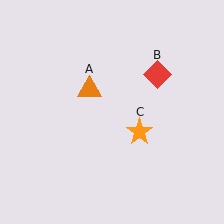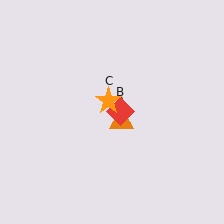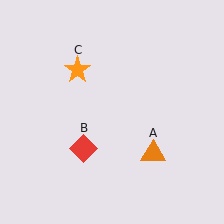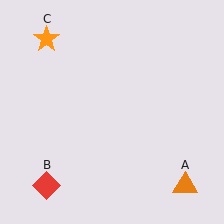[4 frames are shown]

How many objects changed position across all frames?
3 objects changed position: orange triangle (object A), red diamond (object B), orange star (object C).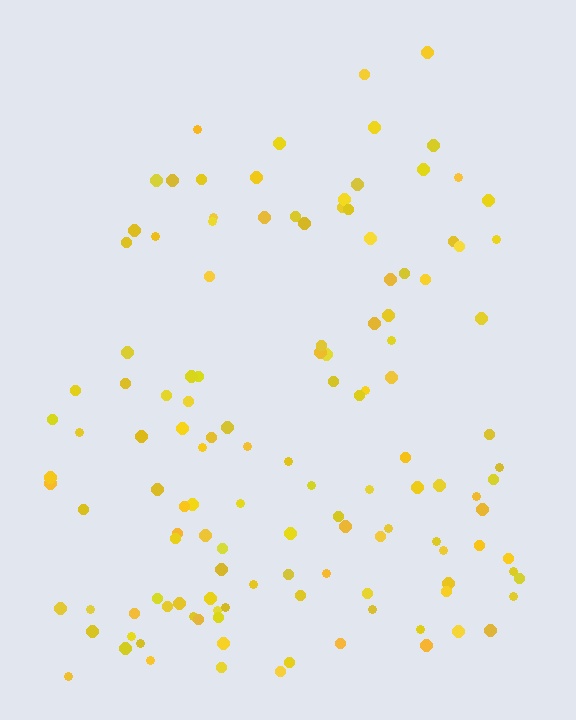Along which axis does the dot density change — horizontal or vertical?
Vertical.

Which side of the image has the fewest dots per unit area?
The top.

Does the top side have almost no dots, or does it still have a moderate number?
Still a moderate number, just noticeably fewer than the bottom.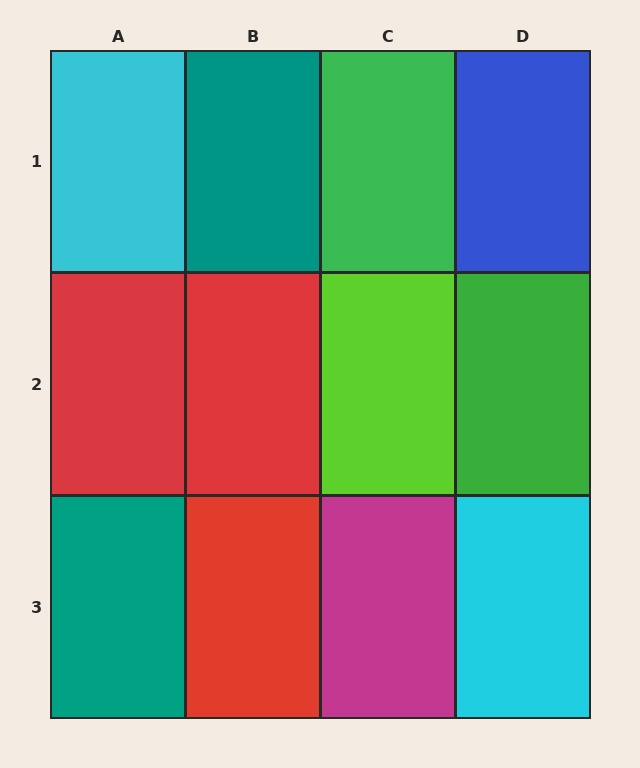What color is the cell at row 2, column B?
Red.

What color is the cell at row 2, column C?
Lime.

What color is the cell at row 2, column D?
Green.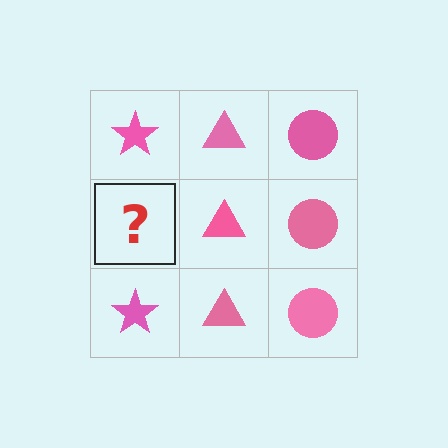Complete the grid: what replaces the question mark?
The question mark should be replaced with a pink star.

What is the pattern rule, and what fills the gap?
The rule is that each column has a consistent shape. The gap should be filled with a pink star.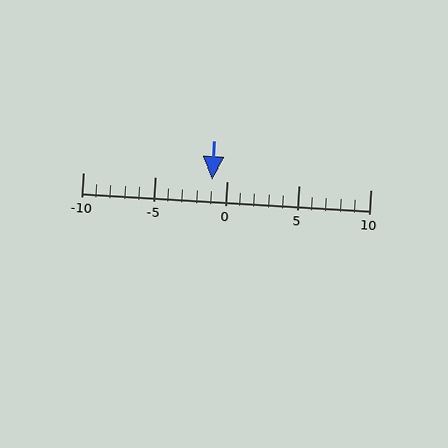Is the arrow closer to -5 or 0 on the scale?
The arrow is closer to 0.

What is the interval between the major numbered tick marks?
The major tick marks are spaced 5 units apart.